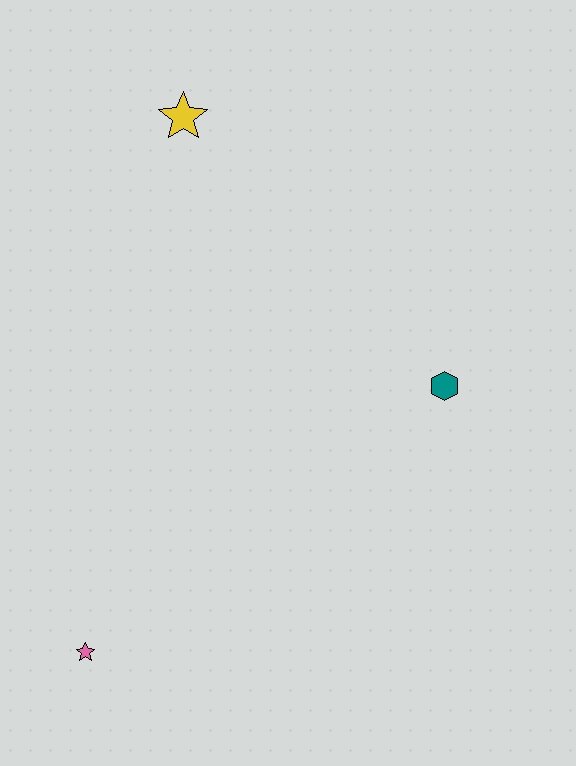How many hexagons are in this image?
There is 1 hexagon.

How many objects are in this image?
There are 3 objects.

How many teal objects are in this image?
There is 1 teal object.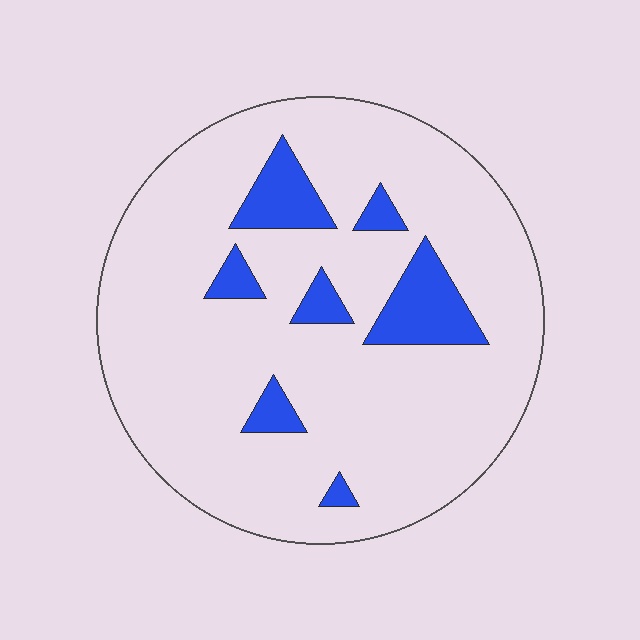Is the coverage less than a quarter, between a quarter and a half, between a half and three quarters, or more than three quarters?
Less than a quarter.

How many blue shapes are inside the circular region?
7.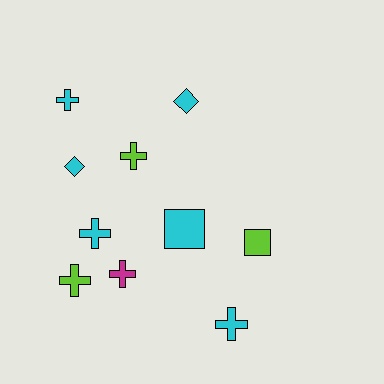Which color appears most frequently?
Cyan, with 6 objects.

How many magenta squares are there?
There are no magenta squares.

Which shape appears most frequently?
Cross, with 6 objects.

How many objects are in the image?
There are 10 objects.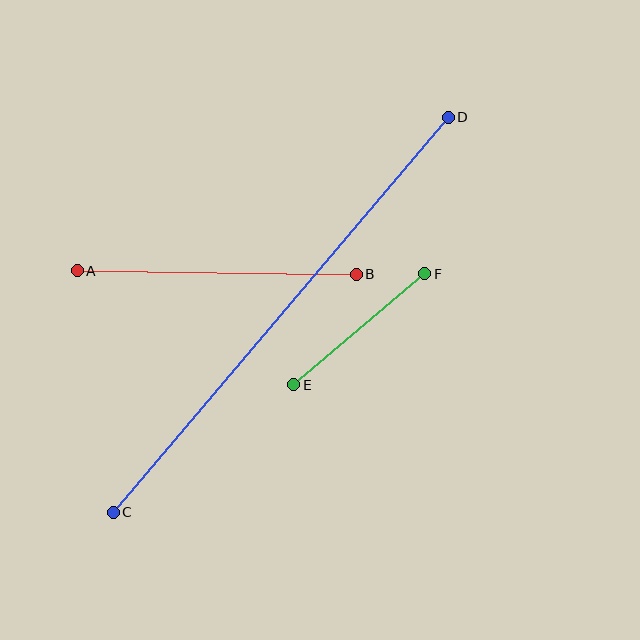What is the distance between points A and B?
The distance is approximately 279 pixels.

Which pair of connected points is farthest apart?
Points C and D are farthest apart.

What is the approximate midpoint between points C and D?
The midpoint is at approximately (281, 315) pixels.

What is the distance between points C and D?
The distance is approximately 518 pixels.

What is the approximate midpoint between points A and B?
The midpoint is at approximately (217, 273) pixels.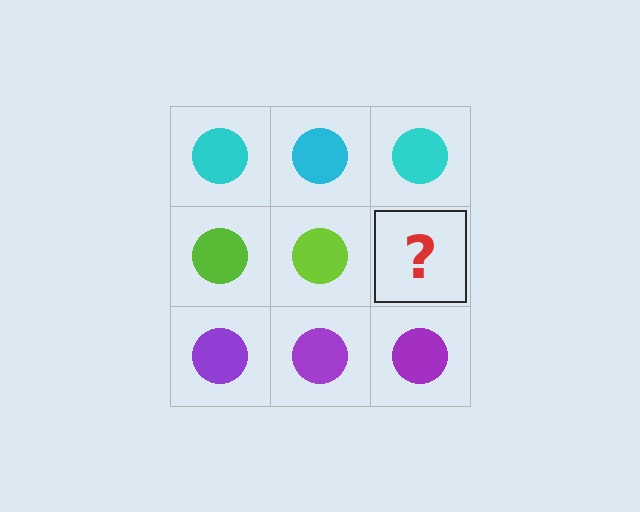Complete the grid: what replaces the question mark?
The question mark should be replaced with a lime circle.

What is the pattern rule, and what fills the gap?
The rule is that each row has a consistent color. The gap should be filled with a lime circle.